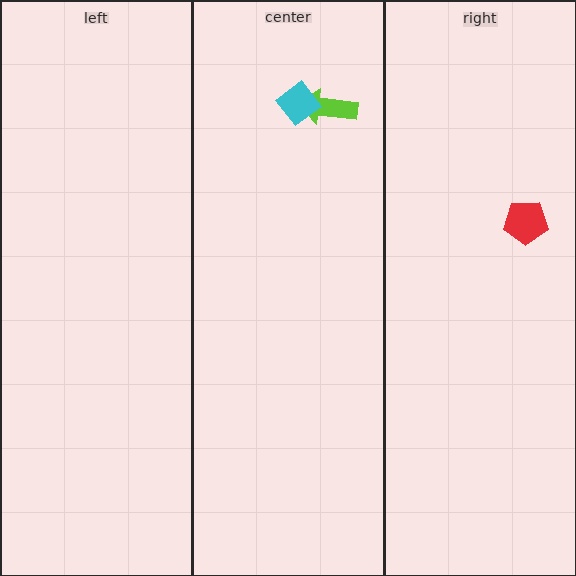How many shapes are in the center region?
2.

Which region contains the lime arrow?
The center region.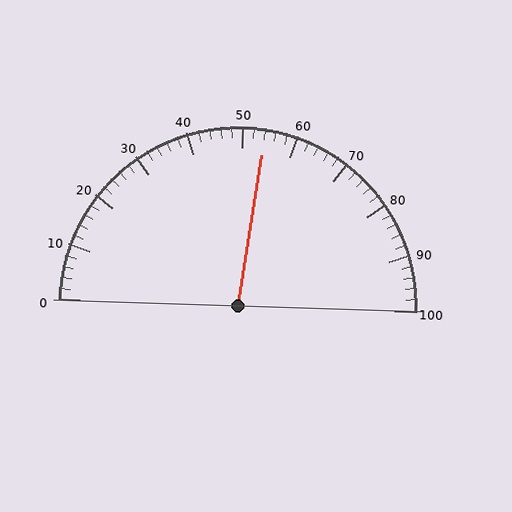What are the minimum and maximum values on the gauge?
The gauge ranges from 0 to 100.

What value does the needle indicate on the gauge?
The needle indicates approximately 54.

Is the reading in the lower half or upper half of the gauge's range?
The reading is in the upper half of the range (0 to 100).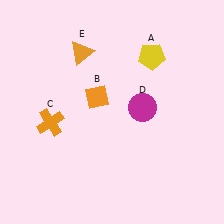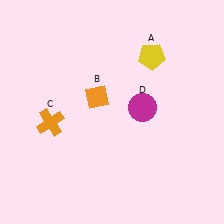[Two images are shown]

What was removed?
The orange triangle (E) was removed in Image 2.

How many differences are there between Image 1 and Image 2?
There is 1 difference between the two images.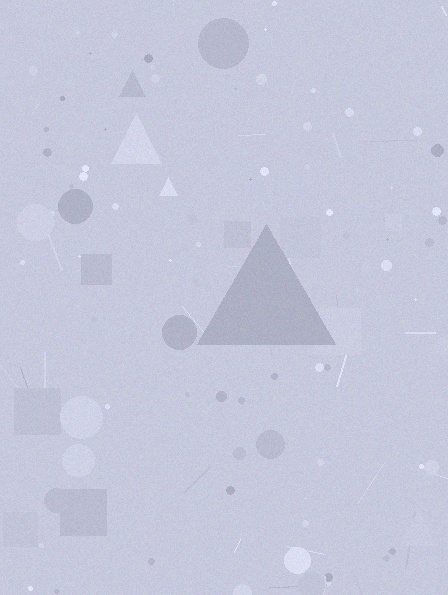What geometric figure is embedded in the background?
A triangle is embedded in the background.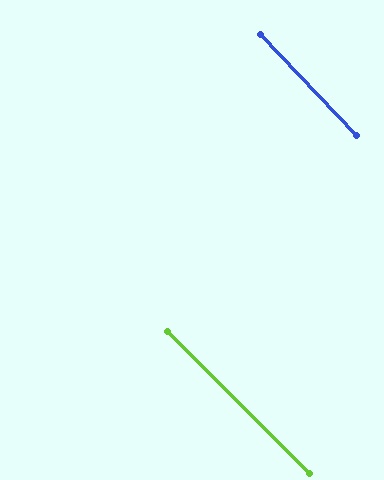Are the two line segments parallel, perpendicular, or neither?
Parallel — their directions differ by only 1.5°.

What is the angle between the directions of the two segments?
Approximately 2 degrees.